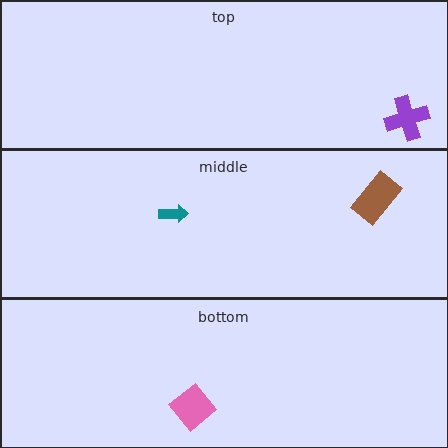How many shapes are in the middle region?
2.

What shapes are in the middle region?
The brown rectangle, the teal arrow.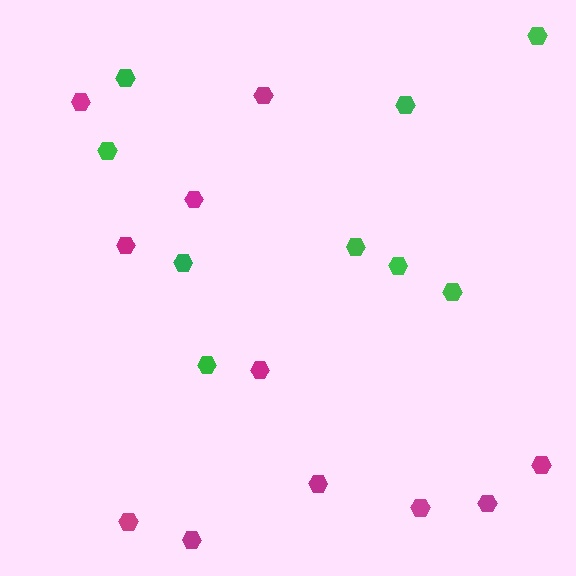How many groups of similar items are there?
There are 2 groups: one group of magenta hexagons (11) and one group of green hexagons (9).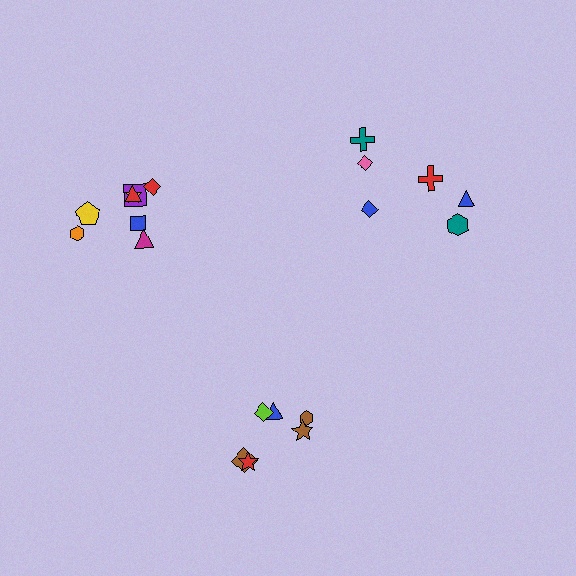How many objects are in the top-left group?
There are 8 objects.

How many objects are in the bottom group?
There are 6 objects.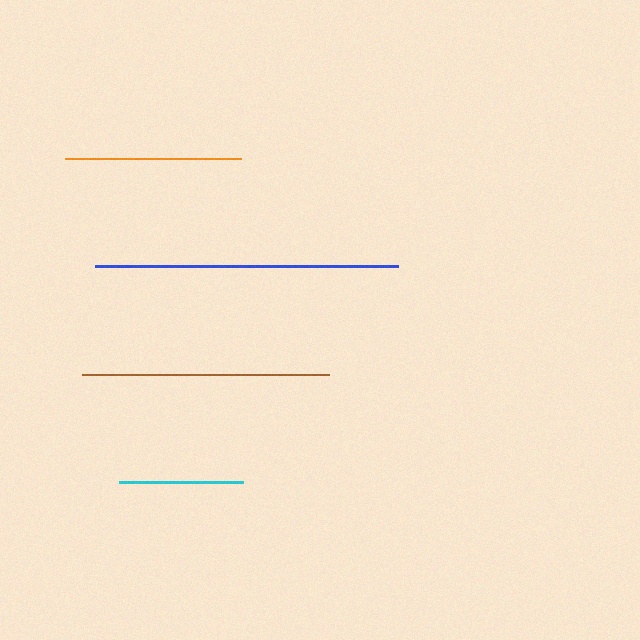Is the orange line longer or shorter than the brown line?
The brown line is longer than the orange line.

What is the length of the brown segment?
The brown segment is approximately 247 pixels long.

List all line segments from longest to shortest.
From longest to shortest: blue, brown, orange, cyan.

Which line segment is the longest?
The blue line is the longest at approximately 303 pixels.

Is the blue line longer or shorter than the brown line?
The blue line is longer than the brown line.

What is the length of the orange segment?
The orange segment is approximately 176 pixels long.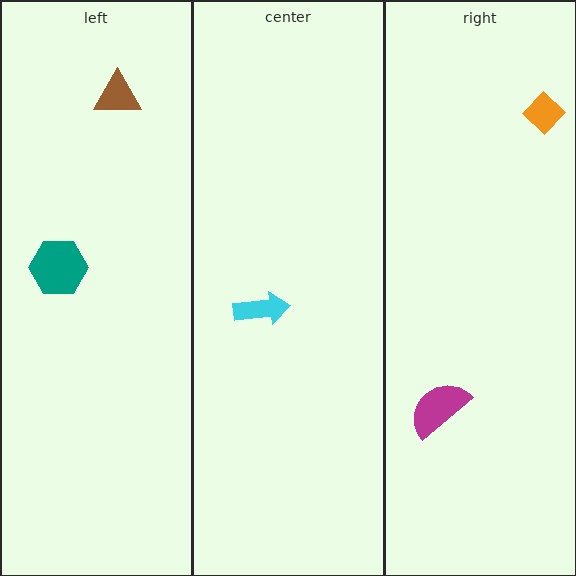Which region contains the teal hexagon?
The left region.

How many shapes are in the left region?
2.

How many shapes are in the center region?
1.